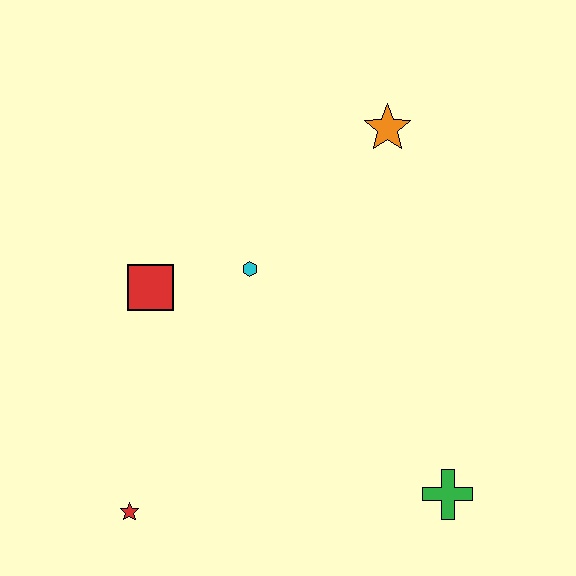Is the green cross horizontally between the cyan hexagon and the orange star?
No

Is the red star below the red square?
Yes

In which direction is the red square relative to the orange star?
The red square is to the left of the orange star.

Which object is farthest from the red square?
The green cross is farthest from the red square.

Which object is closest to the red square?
The cyan hexagon is closest to the red square.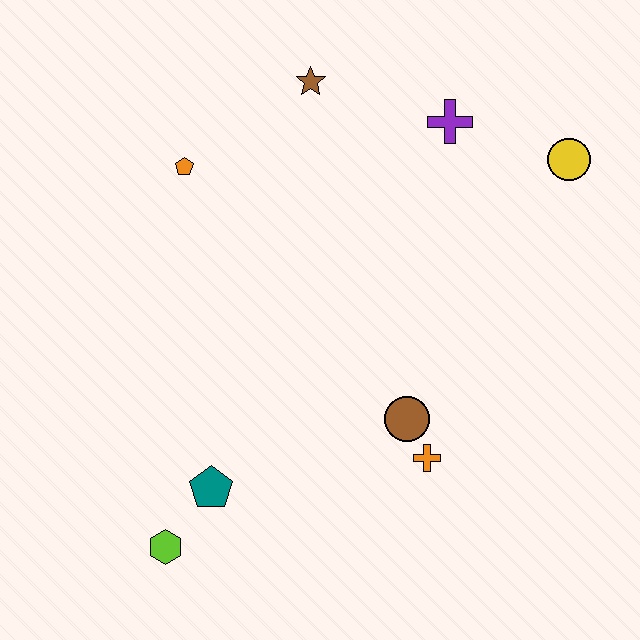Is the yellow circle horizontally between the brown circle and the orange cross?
No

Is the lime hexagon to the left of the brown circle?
Yes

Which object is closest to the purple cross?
The yellow circle is closest to the purple cross.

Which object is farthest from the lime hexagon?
The yellow circle is farthest from the lime hexagon.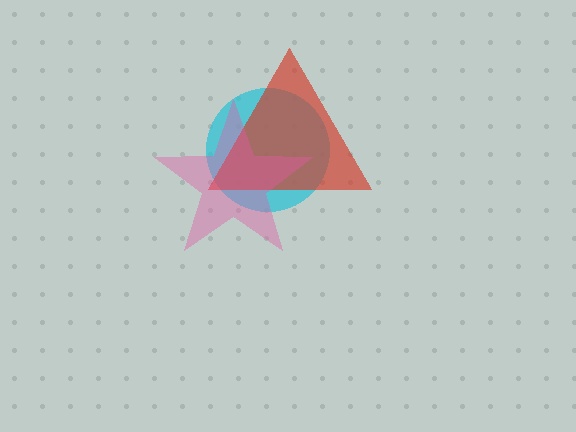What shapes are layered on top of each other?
The layered shapes are: a cyan circle, a red triangle, a pink star.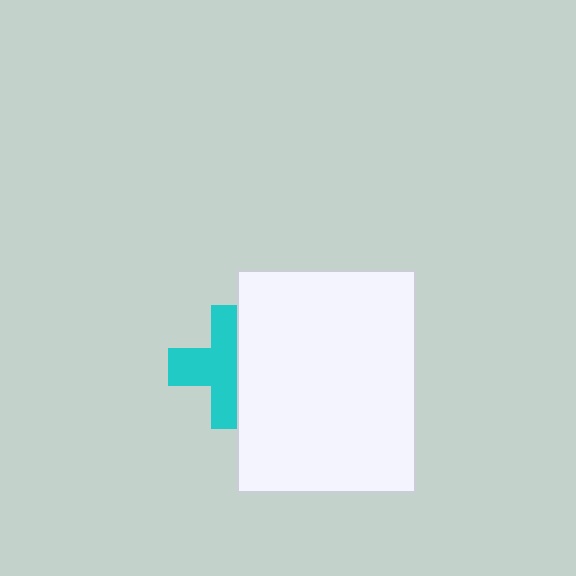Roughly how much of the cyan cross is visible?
About half of it is visible (roughly 61%).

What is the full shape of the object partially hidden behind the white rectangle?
The partially hidden object is a cyan cross.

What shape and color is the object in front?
The object in front is a white rectangle.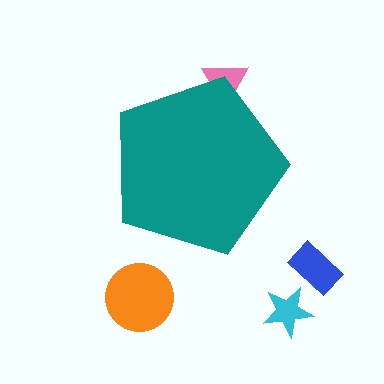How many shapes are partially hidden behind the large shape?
1 shape is partially hidden.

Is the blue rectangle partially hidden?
No, the blue rectangle is fully visible.